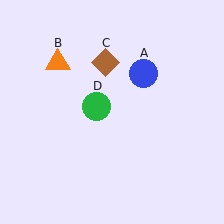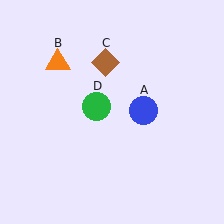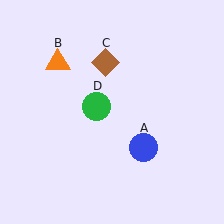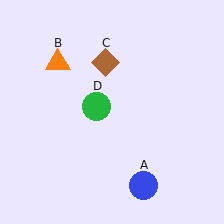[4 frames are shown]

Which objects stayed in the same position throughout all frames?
Orange triangle (object B) and brown diamond (object C) and green circle (object D) remained stationary.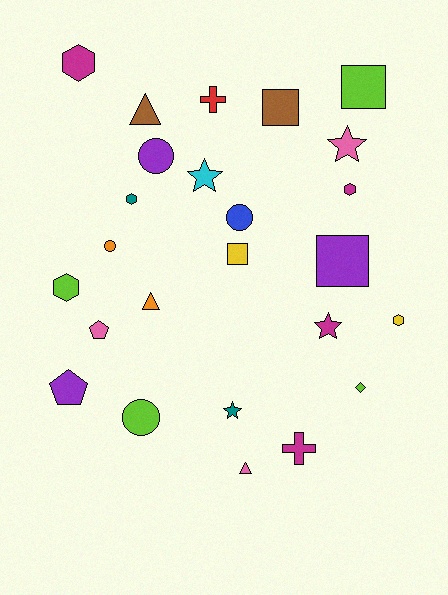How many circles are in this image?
There are 4 circles.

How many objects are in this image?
There are 25 objects.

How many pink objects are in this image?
There are 3 pink objects.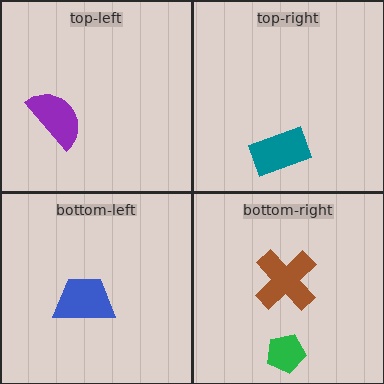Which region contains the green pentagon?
The bottom-right region.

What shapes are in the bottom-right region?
The green pentagon, the brown cross.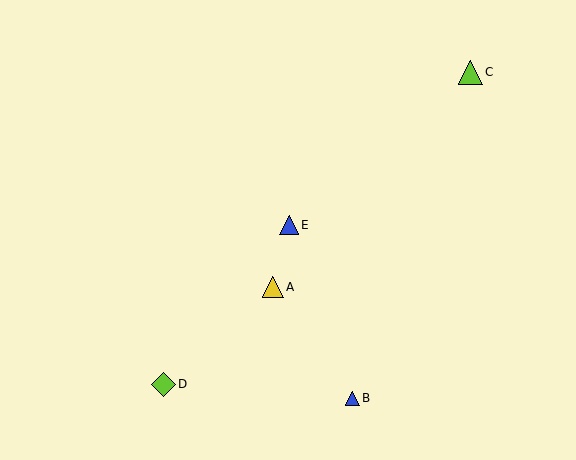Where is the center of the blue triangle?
The center of the blue triangle is at (289, 225).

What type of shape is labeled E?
Shape E is a blue triangle.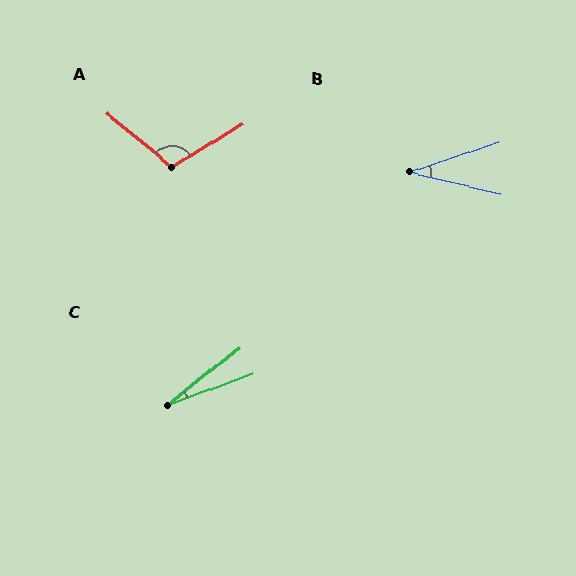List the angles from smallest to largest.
C (18°), B (32°), A (109°).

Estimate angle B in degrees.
Approximately 32 degrees.